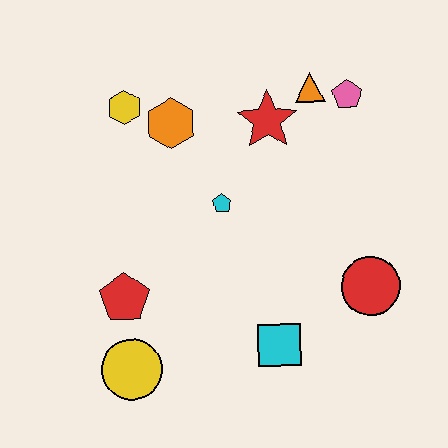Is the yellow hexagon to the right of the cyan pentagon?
No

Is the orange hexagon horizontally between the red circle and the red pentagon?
Yes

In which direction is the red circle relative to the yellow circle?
The red circle is to the right of the yellow circle.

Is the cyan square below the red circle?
Yes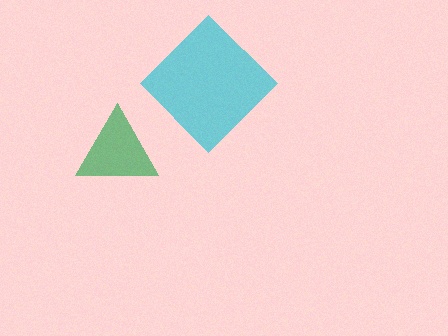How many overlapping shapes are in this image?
There are 2 overlapping shapes in the image.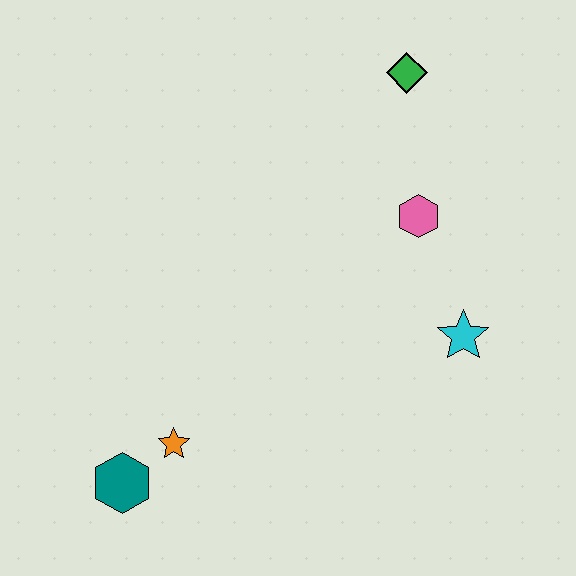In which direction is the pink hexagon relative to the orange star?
The pink hexagon is to the right of the orange star.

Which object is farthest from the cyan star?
The teal hexagon is farthest from the cyan star.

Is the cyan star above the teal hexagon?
Yes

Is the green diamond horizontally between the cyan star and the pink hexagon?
No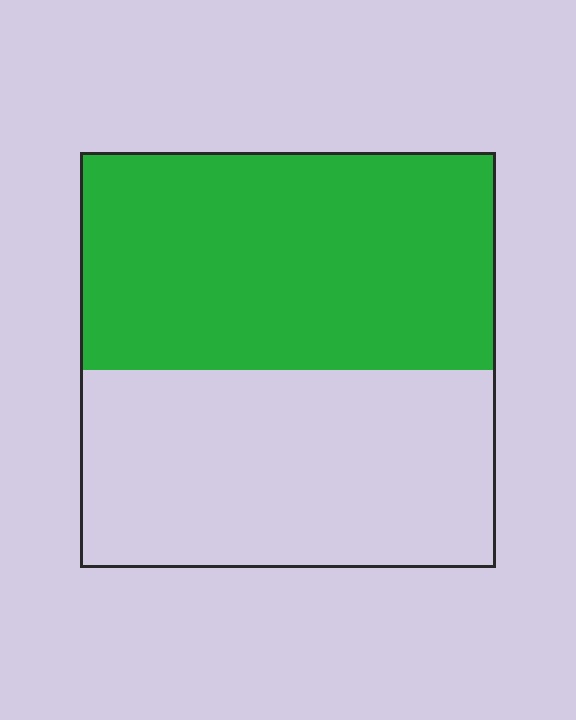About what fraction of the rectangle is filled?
About one half (1/2).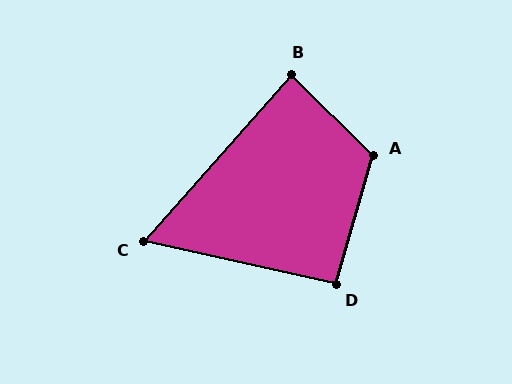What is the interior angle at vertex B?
Approximately 87 degrees (approximately right).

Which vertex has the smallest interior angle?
C, at approximately 61 degrees.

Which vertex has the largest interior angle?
A, at approximately 119 degrees.